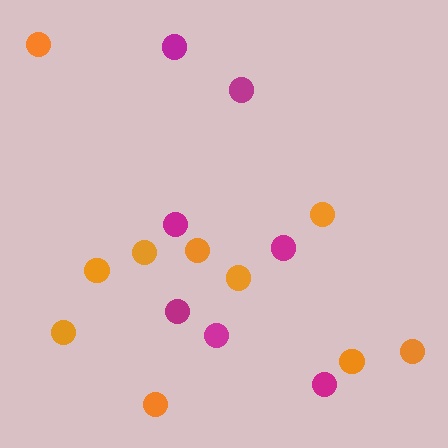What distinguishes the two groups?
There are 2 groups: one group of orange circles (10) and one group of magenta circles (7).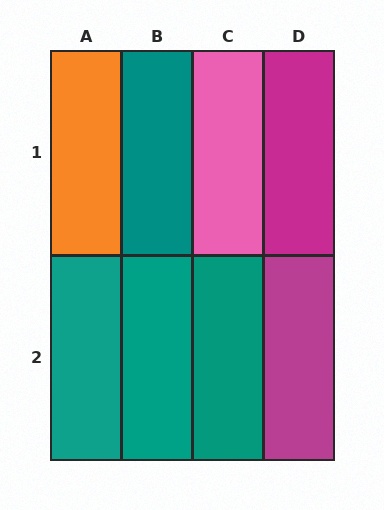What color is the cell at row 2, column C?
Teal.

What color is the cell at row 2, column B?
Teal.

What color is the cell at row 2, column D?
Magenta.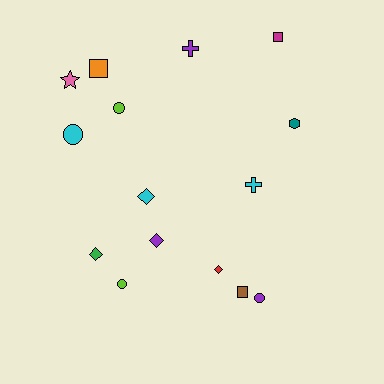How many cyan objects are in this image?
There are 3 cyan objects.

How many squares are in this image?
There are 3 squares.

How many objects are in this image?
There are 15 objects.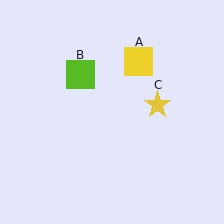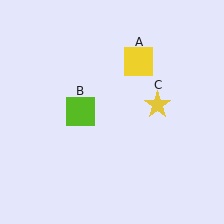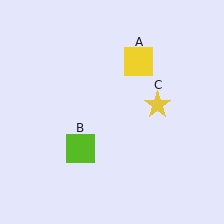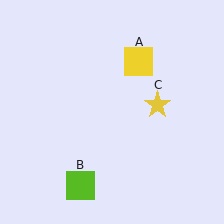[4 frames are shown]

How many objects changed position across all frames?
1 object changed position: lime square (object B).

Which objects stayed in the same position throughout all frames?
Yellow square (object A) and yellow star (object C) remained stationary.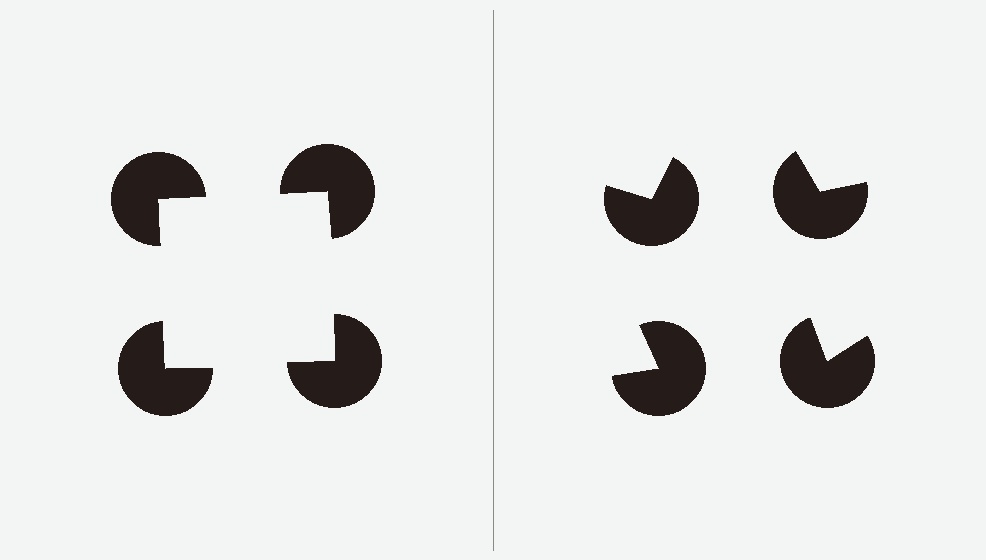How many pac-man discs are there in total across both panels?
8 — 4 on each side.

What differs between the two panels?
The pac-man discs are positioned identically on both sides; only the wedge orientations differ. On the left they align to a square; on the right they are misaligned.